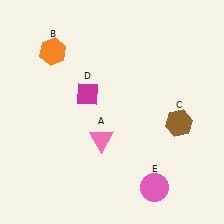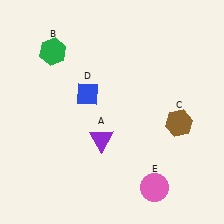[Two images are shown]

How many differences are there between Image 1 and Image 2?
There are 3 differences between the two images.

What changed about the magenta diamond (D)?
In Image 1, D is magenta. In Image 2, it changed to blue.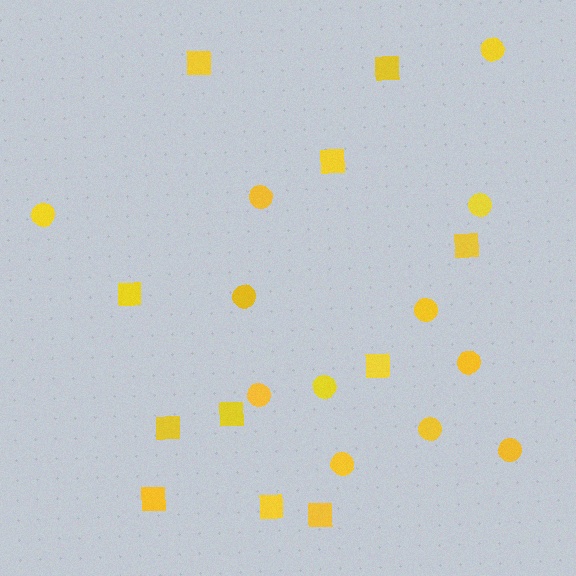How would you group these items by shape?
There are 2 groups: one group of squares (11) and one group of circles (12).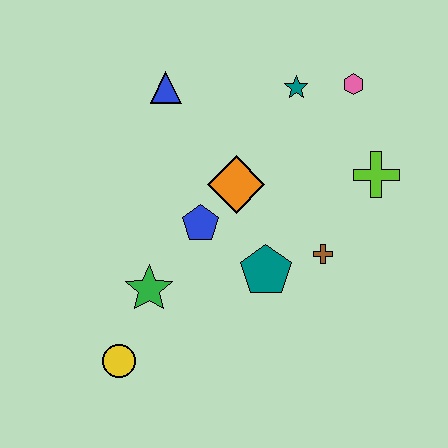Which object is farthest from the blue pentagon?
The pink hexagon is farthest from the blue pentagon.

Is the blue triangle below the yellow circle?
No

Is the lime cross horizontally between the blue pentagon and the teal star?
No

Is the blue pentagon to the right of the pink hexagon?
No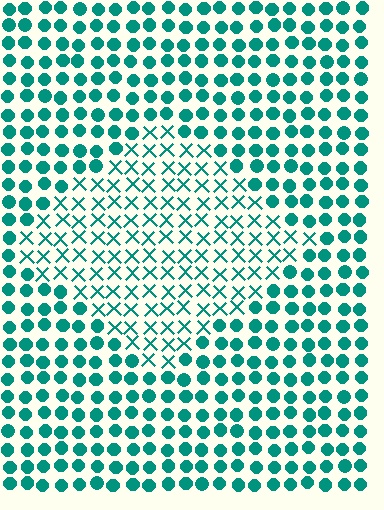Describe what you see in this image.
The image is filled with small teal elements arranged in a uniform grid. A diamond-shaped region contains X marks, while the surrounding area contains circles. The boundary is defined purely by the change in element shape.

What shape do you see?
I see a diamond.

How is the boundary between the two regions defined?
The boundary is defined by a change in element shape: X marks inside vs. circles outside. All elements share the same color and spacing.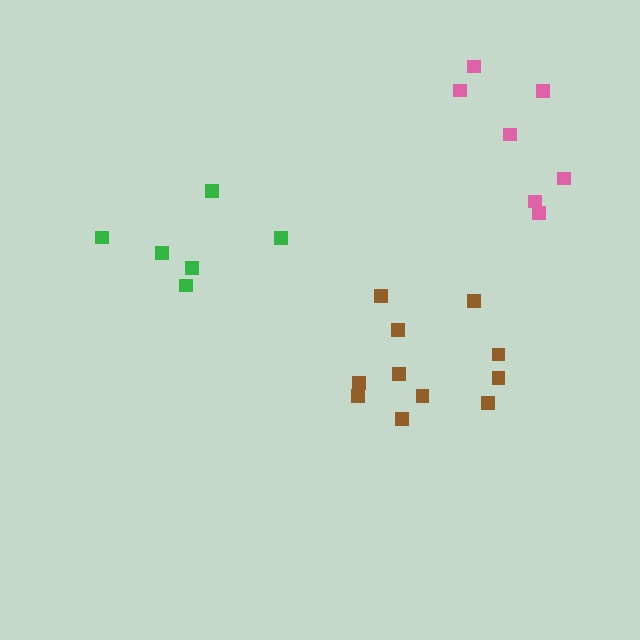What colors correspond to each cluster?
The clusters are colored: green, brown, pink.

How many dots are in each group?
Group 1: 6 dots, Group 2: 11 dots, Group 3: 7 dots (24 total).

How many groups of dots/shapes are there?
There are 3 groups.